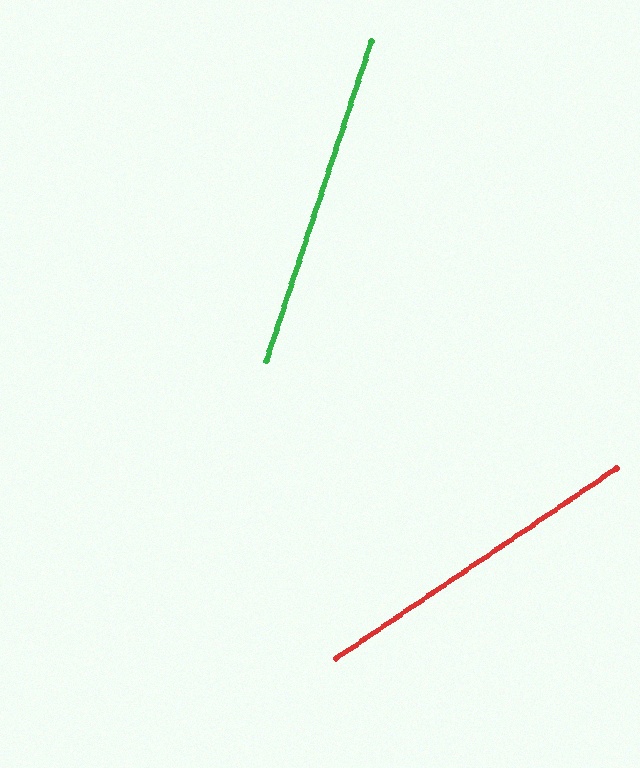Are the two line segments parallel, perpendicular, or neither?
Neither parallel nor perpendicular — they differ by about 38°.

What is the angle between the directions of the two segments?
Approximately 38 degrees.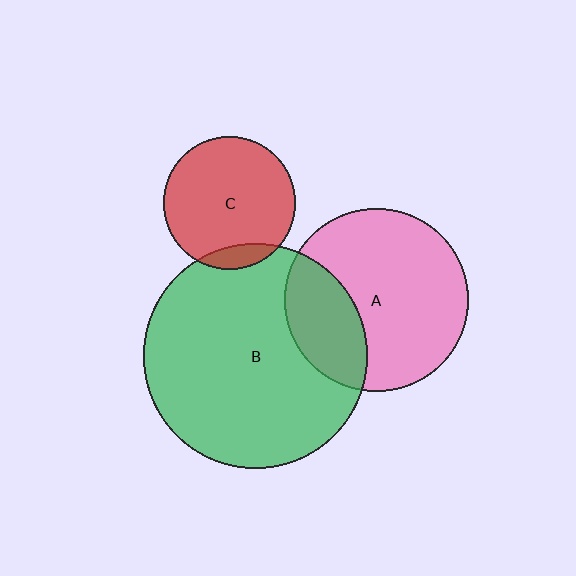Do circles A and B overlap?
Yes.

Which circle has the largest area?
Circle B (green).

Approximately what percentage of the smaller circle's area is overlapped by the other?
Approximately 30%.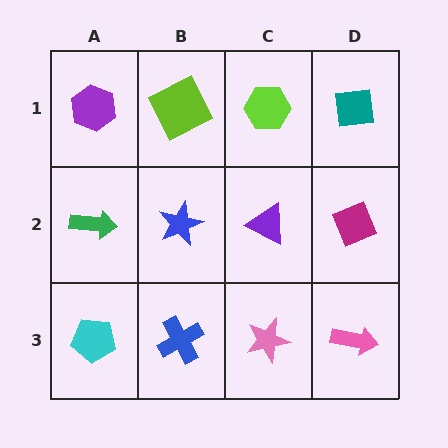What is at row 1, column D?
A teal square.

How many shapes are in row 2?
4 shapes.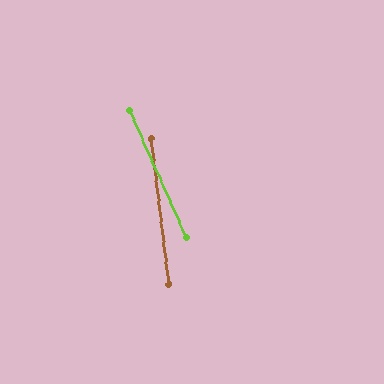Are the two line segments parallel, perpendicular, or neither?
Neither parallel nor perpendicular — they differ by about 17°.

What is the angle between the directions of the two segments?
Approximately 17 degrees.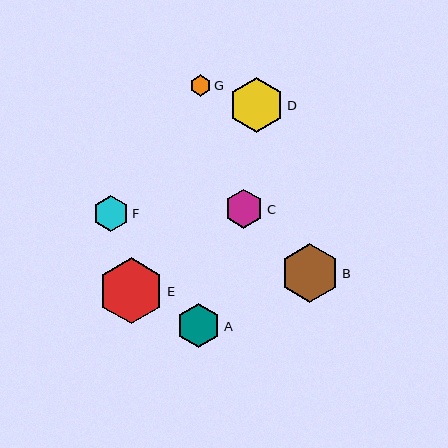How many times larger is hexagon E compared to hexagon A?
Hexagon E is approximately 1.5 times the size of hexagon A.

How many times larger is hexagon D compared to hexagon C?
Hexagon D is approximately 1.4 times the size of hexagon C.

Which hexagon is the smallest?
Hexagon G is the smallest with a size of approximately 21 pixels.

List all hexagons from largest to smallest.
From largest to smallest: E, B, D, A, C, F, G.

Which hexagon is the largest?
Hexagon E is the largest with a size of approximately 66 pixels.